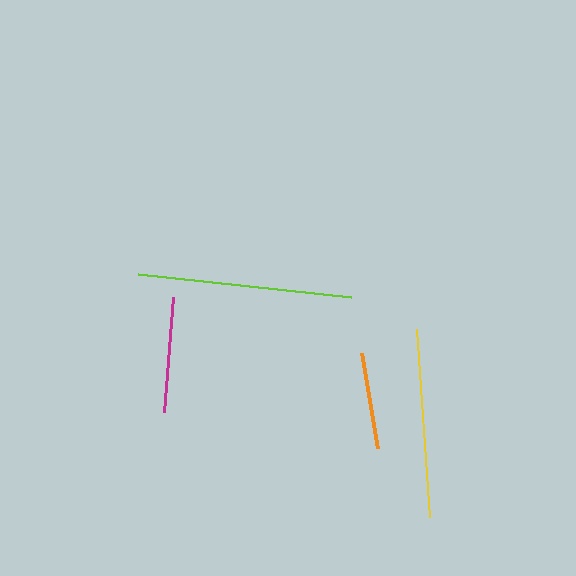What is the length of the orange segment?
The orange segment is approximately 96 pixels long.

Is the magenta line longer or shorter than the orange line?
The magenta line is longer than the orange line.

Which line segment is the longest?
The lime line is the longest at approximately 214 pixels.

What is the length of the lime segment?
The lime segment is approximately 214 pixels long.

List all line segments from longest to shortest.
From longest to shortest: lime, yellow, magenta, orange.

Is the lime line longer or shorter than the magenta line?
The lime line is longer than the magenta line.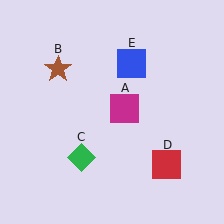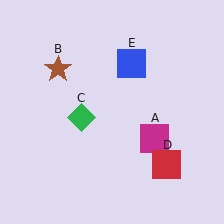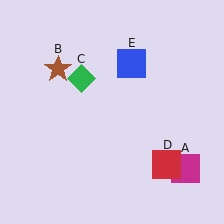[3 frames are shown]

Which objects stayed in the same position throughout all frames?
Brown star (object B) and red square (object D) and blue square (object E) remained stationary.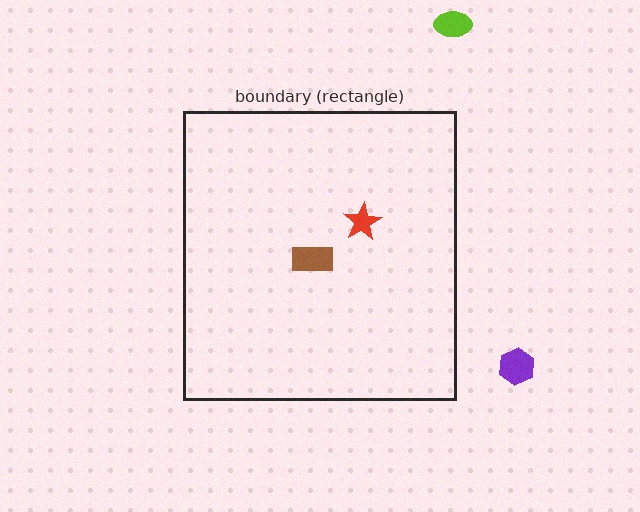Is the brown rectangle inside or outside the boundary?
Inside.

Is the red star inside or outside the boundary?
Inside.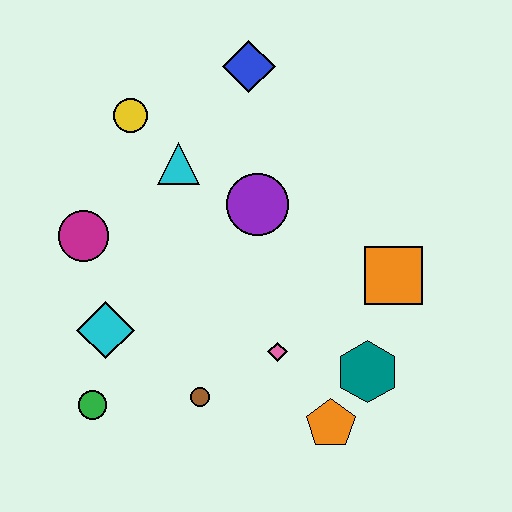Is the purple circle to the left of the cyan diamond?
No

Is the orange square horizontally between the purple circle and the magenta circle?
No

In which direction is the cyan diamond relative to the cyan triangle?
The cyan diamond is below the cyan triangle.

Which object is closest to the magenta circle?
The cyan diamond is closest to the magenta circle.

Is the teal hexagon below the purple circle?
Yes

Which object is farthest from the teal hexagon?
The yellow circle is farthest from the teal hexagon.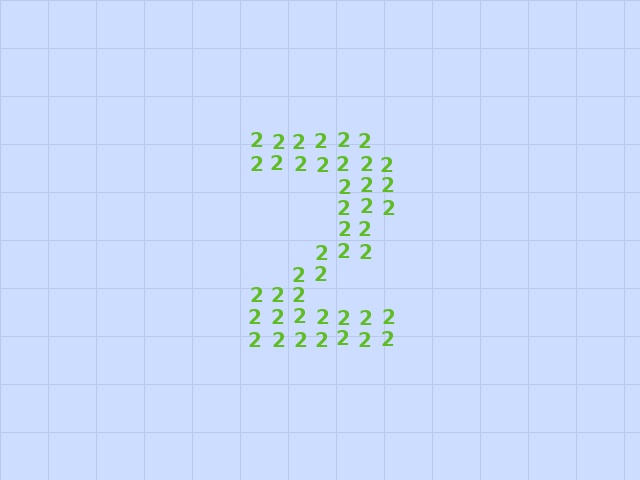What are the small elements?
The small elements are digit 2's.